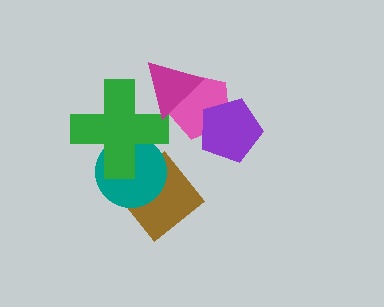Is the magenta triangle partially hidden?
No, no other shape covers it.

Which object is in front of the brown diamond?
The teal circle is in front of the brown diamond.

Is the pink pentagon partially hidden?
Yes, it is partially covered by another shape.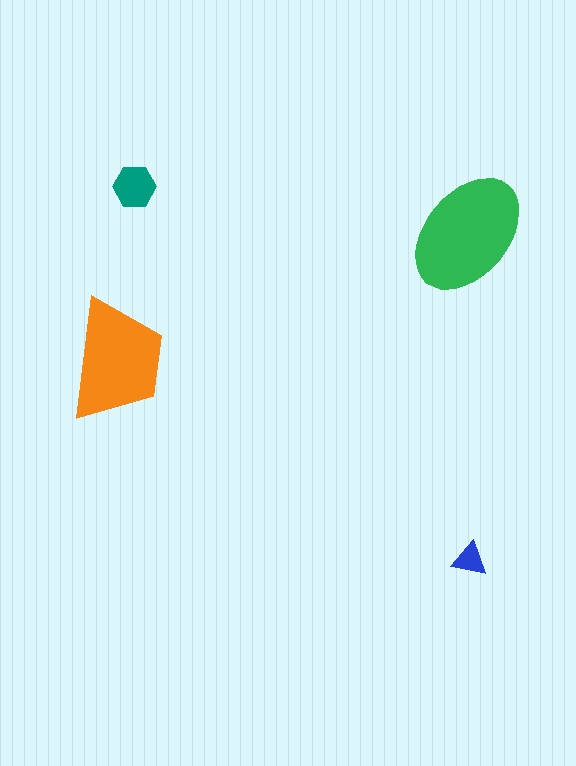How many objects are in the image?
There are 4 objects in the image.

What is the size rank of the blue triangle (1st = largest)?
4th.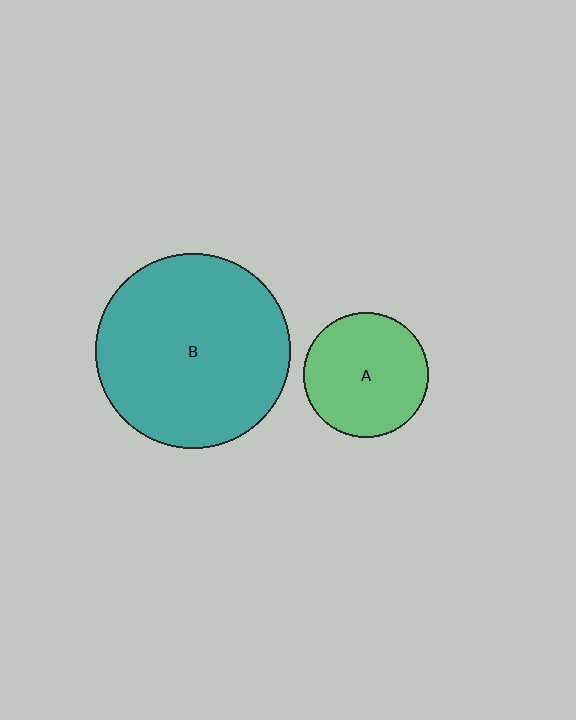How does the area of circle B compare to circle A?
Approximately 2.4 times.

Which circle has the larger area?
Circle B (teal).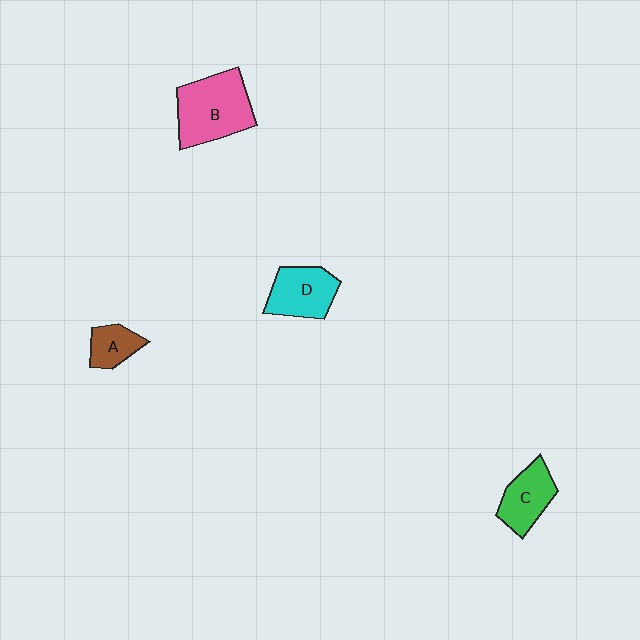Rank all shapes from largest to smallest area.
From largest to smallest: B (pink), D (cyan), C (green), A (brown).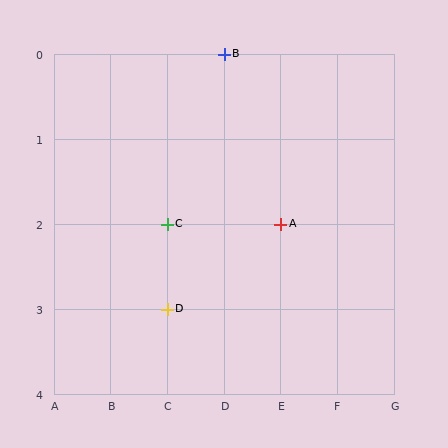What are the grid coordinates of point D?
Point D is at grid coordinates (C, 3).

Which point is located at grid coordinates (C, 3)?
Point D is at (C, 3).